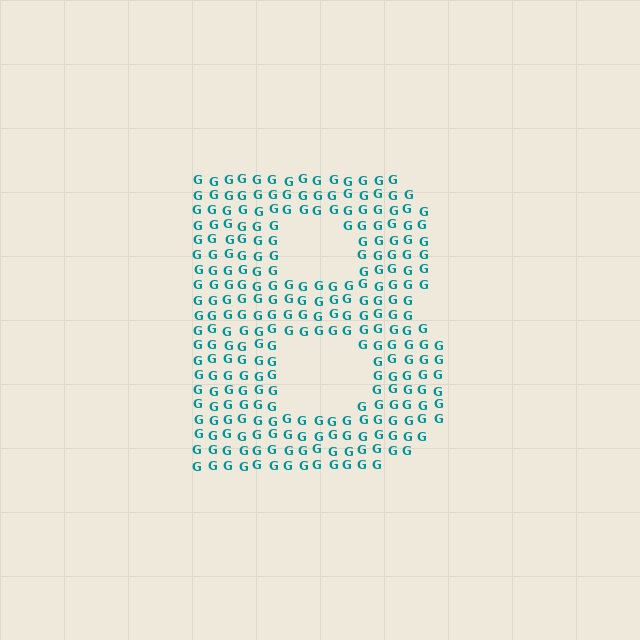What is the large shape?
The large shape is the letter B.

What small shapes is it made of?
It is made of small letter G's.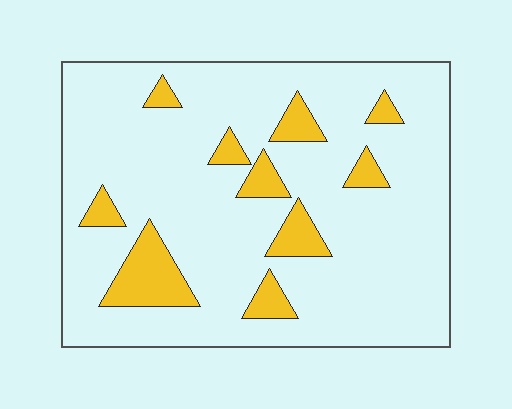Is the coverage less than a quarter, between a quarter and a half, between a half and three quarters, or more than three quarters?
Less than a quarter.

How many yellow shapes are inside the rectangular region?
10.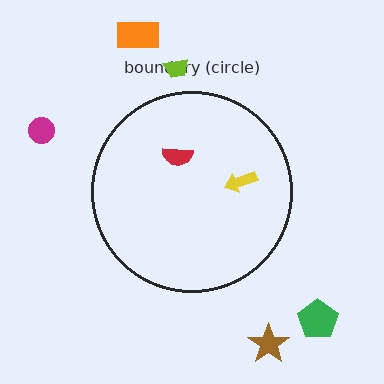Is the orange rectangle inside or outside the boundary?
Outside.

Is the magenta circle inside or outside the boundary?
Outside.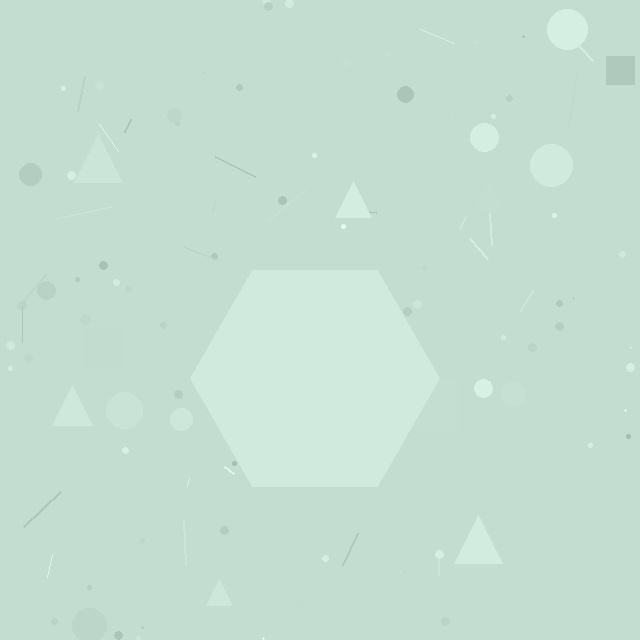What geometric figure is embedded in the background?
A hexagon is embedded in the background.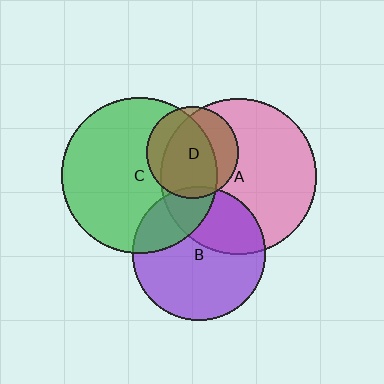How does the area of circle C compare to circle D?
Approximately 2.8 times.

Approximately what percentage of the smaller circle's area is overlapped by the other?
Approximately 80%.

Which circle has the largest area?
Circle A (pink).